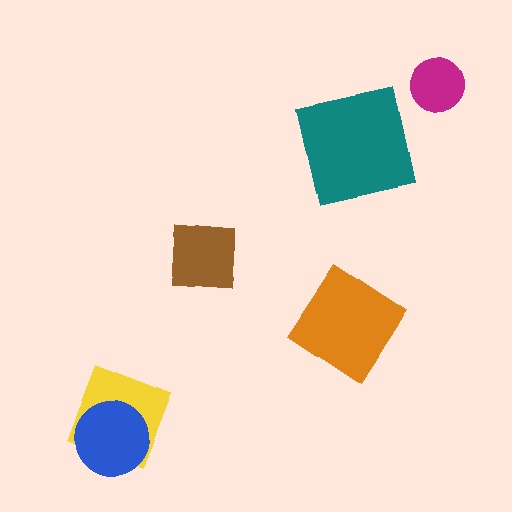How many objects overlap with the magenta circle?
0 objects overlap with the magenta circle.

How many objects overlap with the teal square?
0 objects overlap with the teal square.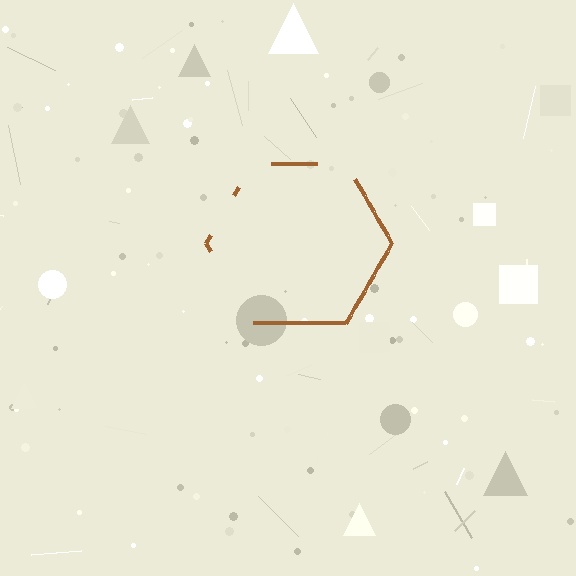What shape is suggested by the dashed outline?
The dashed outline suggests a hexagon.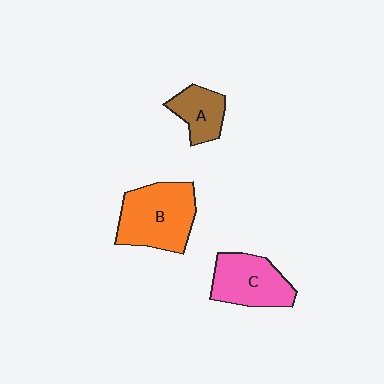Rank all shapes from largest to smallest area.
From largest to smallest: B (orange), C (pink), A (brown).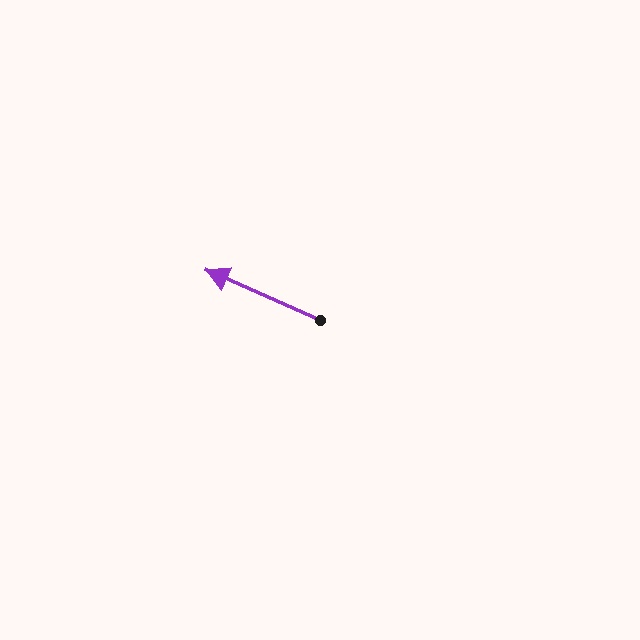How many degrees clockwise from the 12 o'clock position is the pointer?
Approximately 294 degrees.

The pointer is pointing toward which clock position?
Roughly 10 o'clock.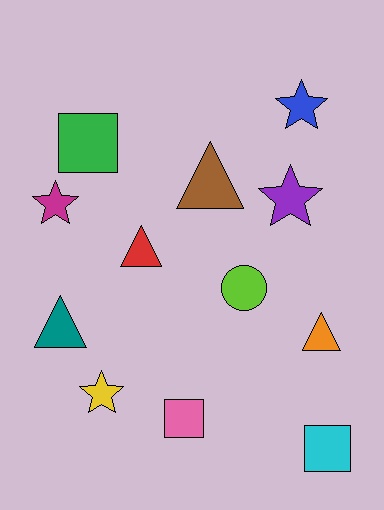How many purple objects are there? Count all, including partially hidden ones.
There is 1 purple object.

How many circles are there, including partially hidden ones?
There is 1 circle.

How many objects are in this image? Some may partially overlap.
There are 12 objects.